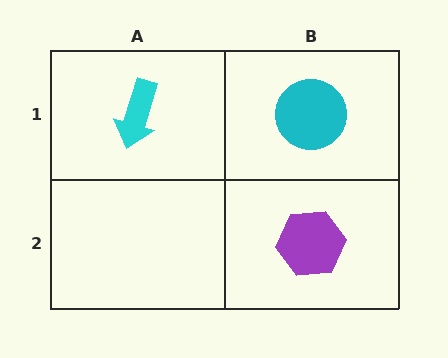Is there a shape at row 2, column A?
No, that cell is empty.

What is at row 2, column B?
A purple hexagon.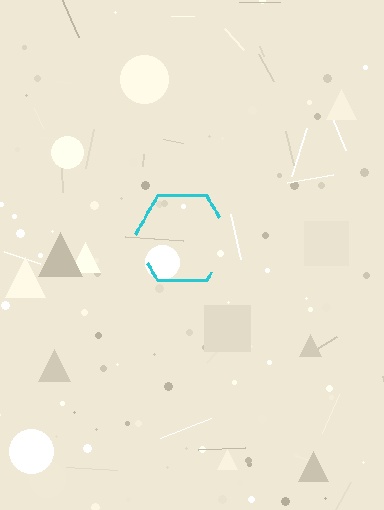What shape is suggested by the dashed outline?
The dashed outline suggests a hexagon.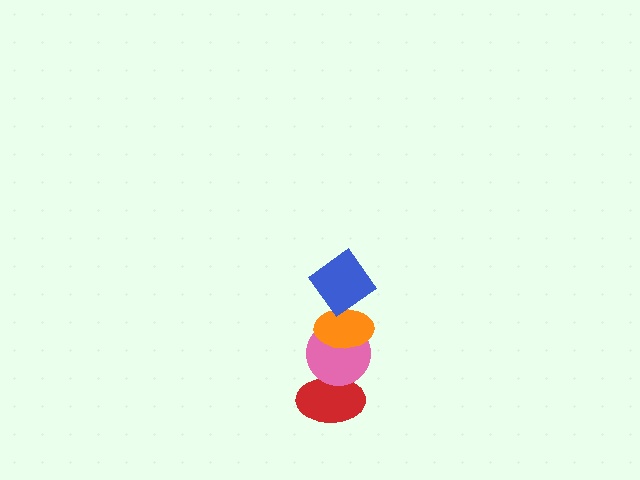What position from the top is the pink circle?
The pink circle is 3rd from the top.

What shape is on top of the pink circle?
The orange ellipse is on top of the pink circle.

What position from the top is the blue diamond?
The blue diamond is 1st from the top.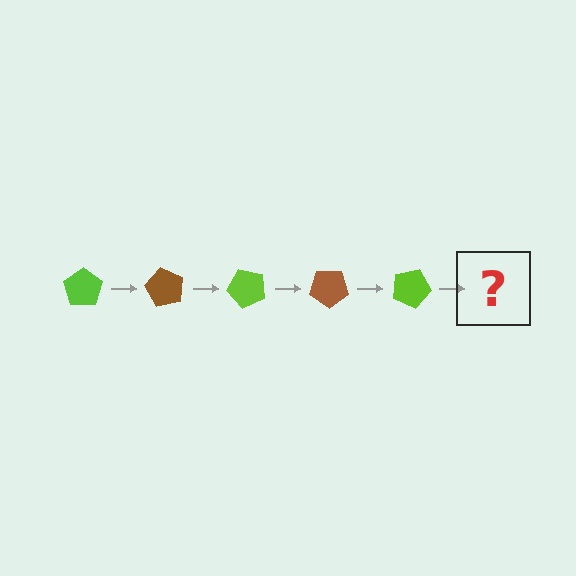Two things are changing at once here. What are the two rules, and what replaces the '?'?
The two rules are that it rotates 60 degrees each step and the color cycles through lime and brown. The '?' should be a brown pentagon, rotated 300 degrees from the start.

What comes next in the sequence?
The next element should be a brown pentagon, rotated 300 degrees from the start.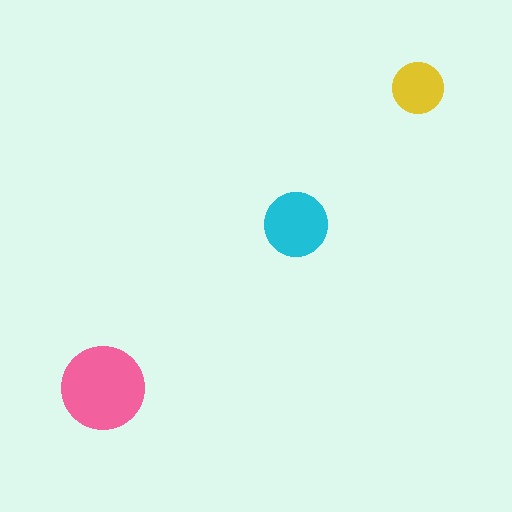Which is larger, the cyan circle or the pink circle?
The pink one.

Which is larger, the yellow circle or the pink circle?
The pink one.